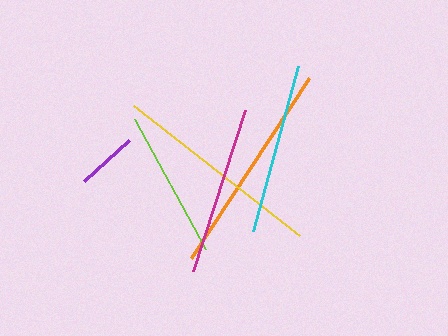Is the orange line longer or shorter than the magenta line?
The orange line is longer than the magenta line.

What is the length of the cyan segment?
The cyan segment is approximately 171 pixels long.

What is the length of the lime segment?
The lime segment is approximately 148 pixels long.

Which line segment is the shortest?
The purple line is the shortest at approximately 60 pixels.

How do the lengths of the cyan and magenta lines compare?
The cyan and magenta lines are approximately the same length.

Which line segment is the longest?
The orange line is the longest at approximately 215 pixels.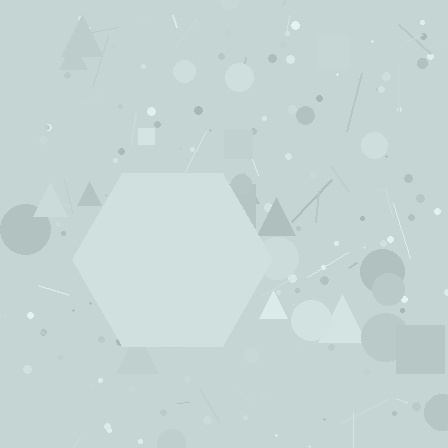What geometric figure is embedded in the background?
A hexagon is embedded in the background.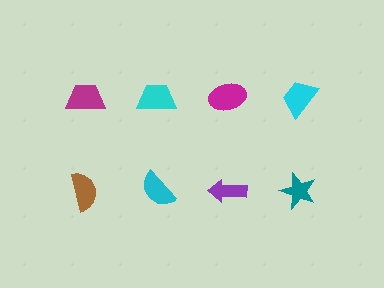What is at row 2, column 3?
A purple arrow.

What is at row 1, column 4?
A cyan trapezoid.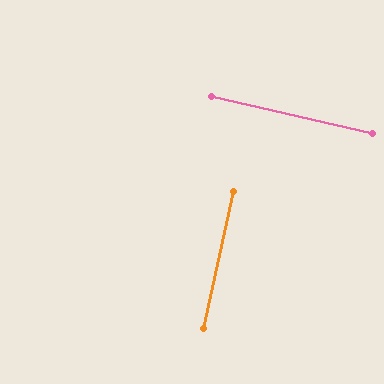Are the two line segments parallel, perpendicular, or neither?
Perpendicular — they meet at approximately 90°.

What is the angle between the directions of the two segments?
Approximately 90 degrees.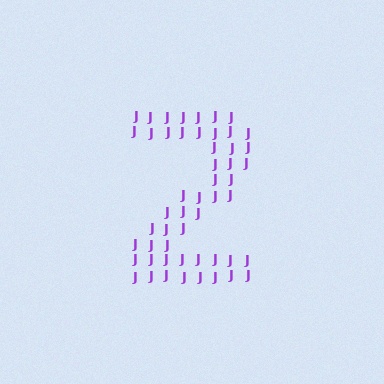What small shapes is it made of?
It is made of small letter J's.